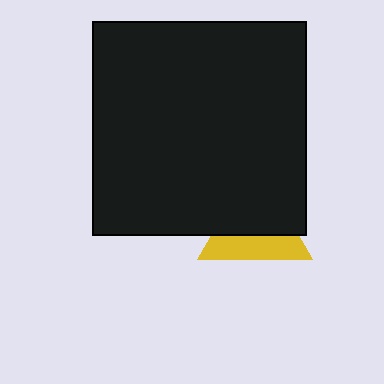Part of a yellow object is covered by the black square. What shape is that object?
It is a triangle.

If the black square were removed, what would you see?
You would see the complete yellow triangle.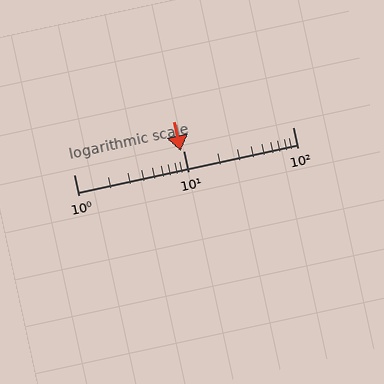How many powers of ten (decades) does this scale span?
The scale spans 2 decades, from 1 to 100.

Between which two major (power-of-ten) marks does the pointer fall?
The pointer is between 1 and 10.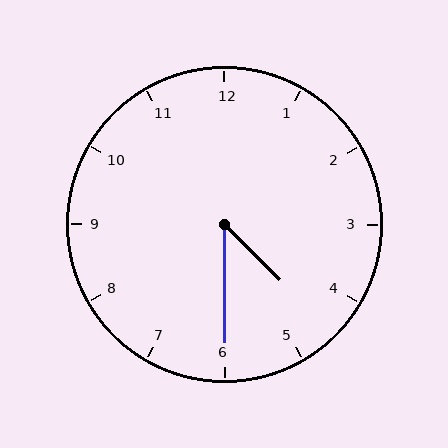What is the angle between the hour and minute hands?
Approximately 45 degrees.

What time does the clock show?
4:30.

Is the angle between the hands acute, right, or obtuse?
It is acute.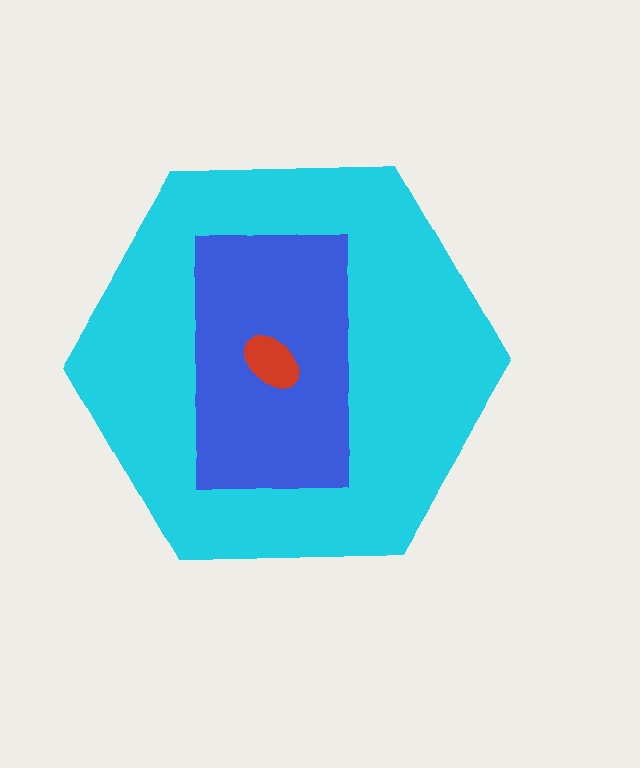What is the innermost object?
The red ellipse.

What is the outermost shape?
The cyan hexagon.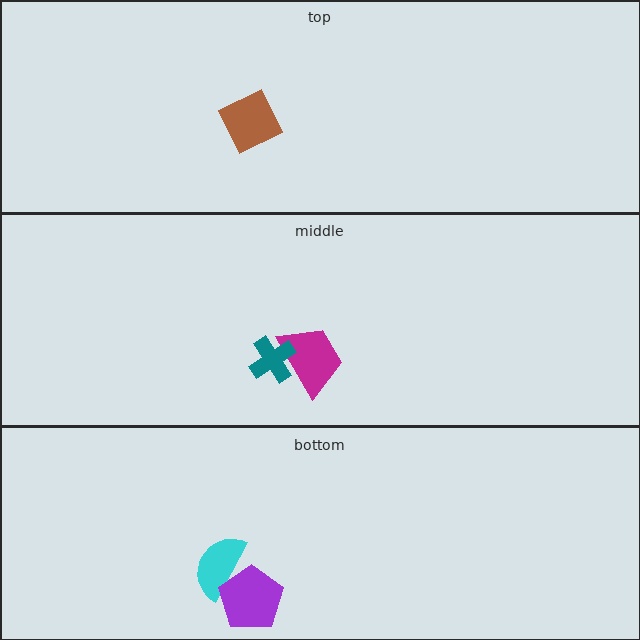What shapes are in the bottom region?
The cyan semicircle, the purple pentagon.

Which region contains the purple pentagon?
The bottom region.